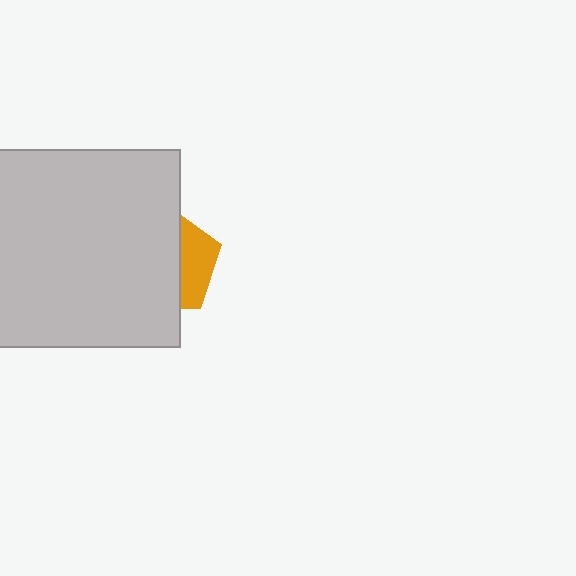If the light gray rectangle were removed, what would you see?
You would see the complete orange pentagon.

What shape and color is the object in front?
The object in front is a light gray rectangle.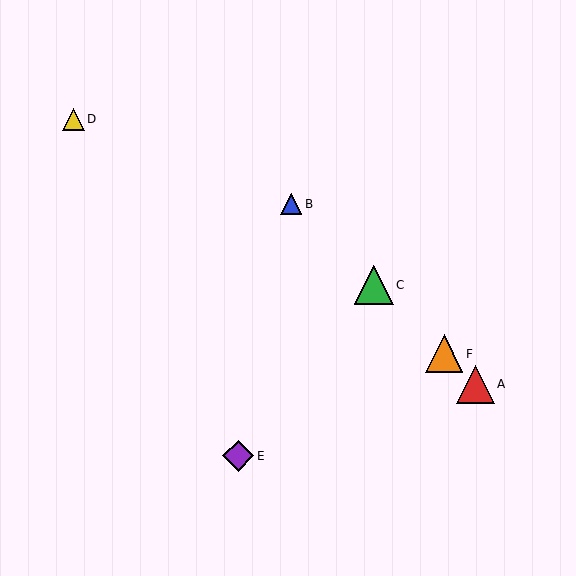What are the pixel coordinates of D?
Object D is at (73, 119).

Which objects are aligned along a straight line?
Objects A, B, C, F are aligned along a straight line.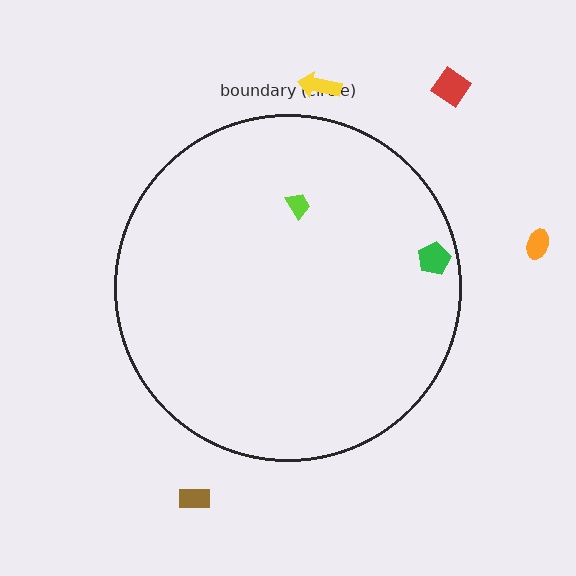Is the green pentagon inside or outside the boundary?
Inside.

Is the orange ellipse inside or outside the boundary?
Outside.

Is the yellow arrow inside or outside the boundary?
Outside.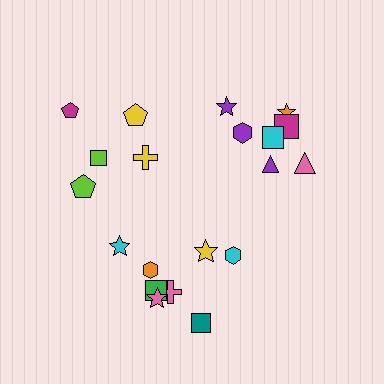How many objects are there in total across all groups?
There are 20 objects.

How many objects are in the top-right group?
There are 7 objects.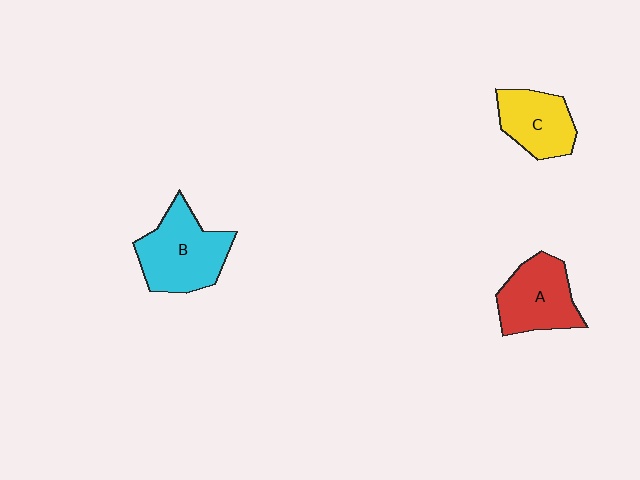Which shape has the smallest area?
Shape C (yellow).